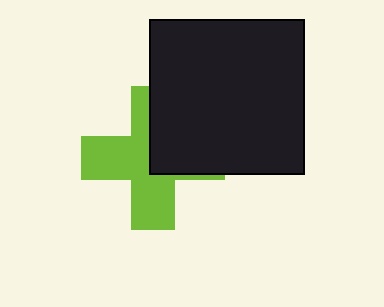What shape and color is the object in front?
The object in front is a black square.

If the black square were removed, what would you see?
You would see the complete lime cross.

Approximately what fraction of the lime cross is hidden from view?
Roughly 40% of the lime cross is hidden behind the black square.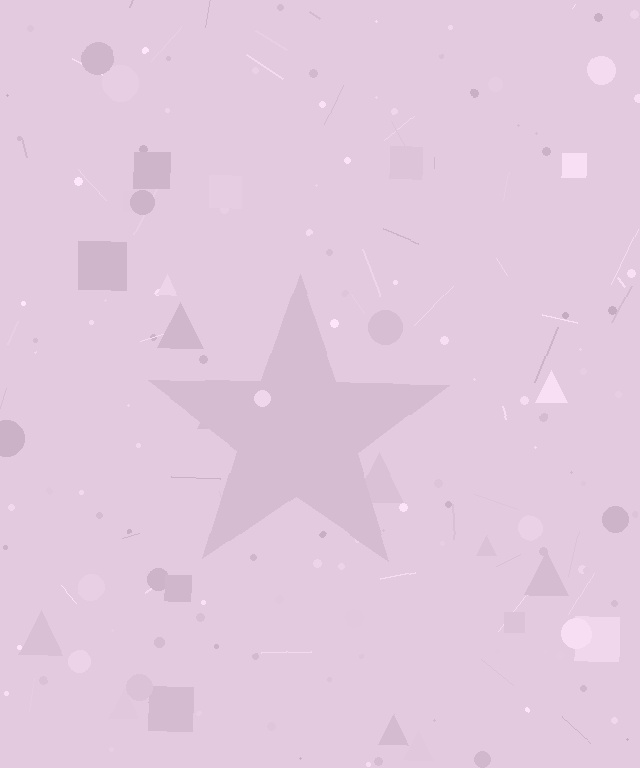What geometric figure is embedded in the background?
A star is embedded in the background.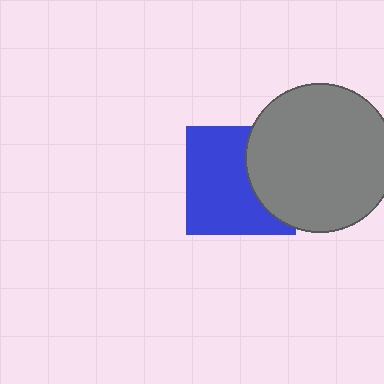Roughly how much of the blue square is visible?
Most of it is visible (roughly 66%).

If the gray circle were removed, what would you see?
You would see the complete blue square.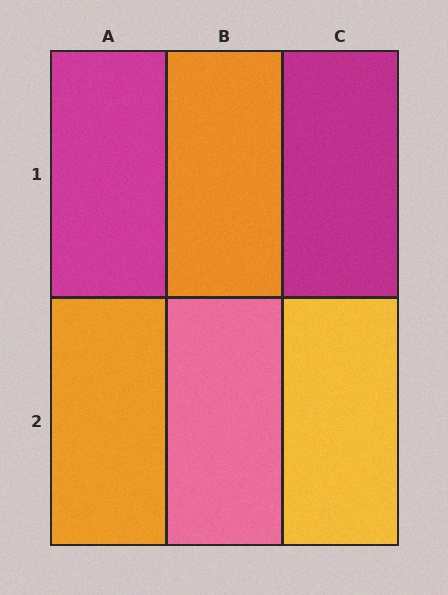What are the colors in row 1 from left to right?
Magenta, orange, magenta.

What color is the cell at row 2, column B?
Pink.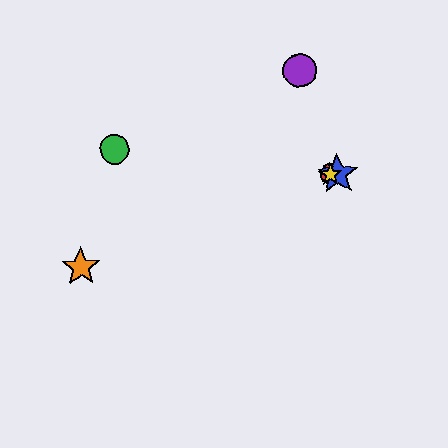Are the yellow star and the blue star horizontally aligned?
Yes, both are at y≈175.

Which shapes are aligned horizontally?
The red circle, the blue star, the yellow star are aligned horizontally.